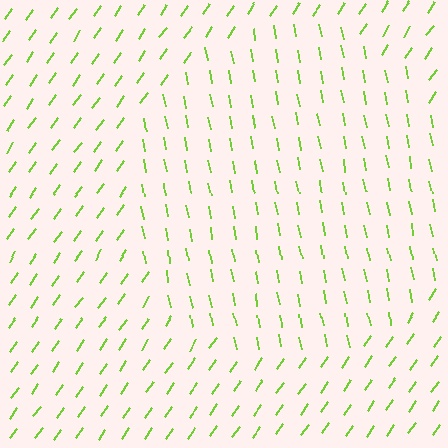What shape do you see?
I see a circle.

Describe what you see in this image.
The image is filled with small lime line segments. A circle region in the image has lines oriented differently from the surrounding lines, creating a visible texture boundary.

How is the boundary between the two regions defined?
The boundary is defined purely by a change in line orientation (approximately 45 degrees difference). All lines are the same color and thickness.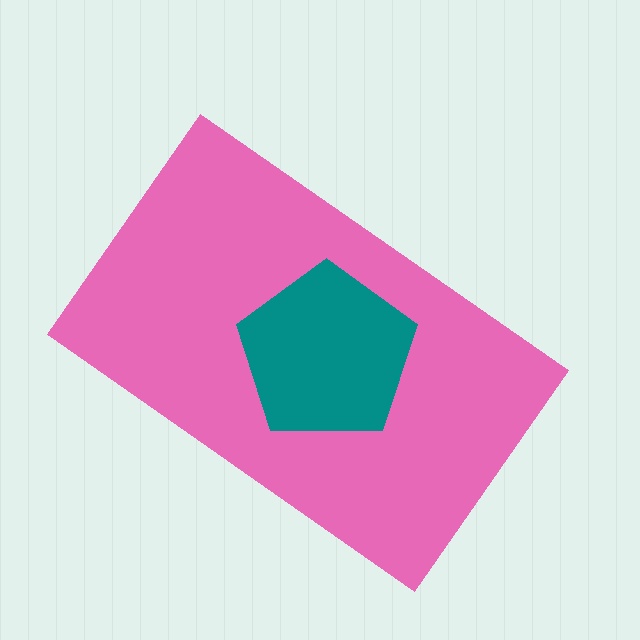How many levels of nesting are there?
2.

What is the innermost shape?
The teal pentagon.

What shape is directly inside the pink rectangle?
The teal pentagon.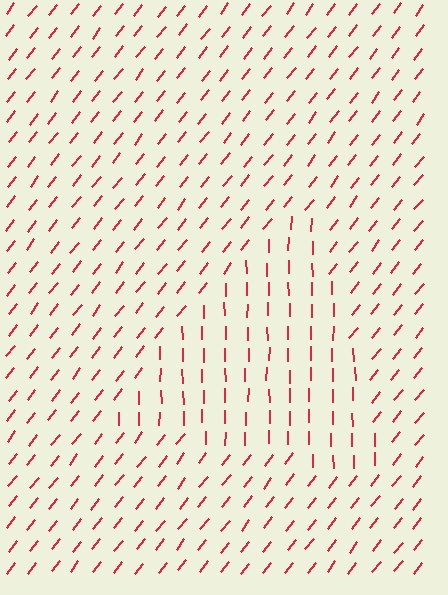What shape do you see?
I see a triangle.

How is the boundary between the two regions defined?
The boundary is defined purely by a change in line orientation (approximately 37 degrees difference). All lines are the same color and thickness.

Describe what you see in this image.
The image is filled with small red line segments. A triangle region in the image has lines oriented differently from the surrounding lines, creating a visible texture boundary.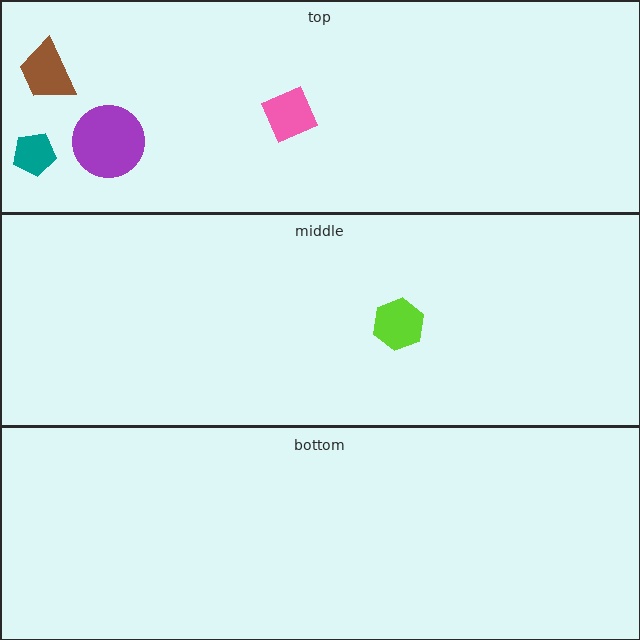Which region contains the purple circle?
The top region.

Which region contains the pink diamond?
The top region.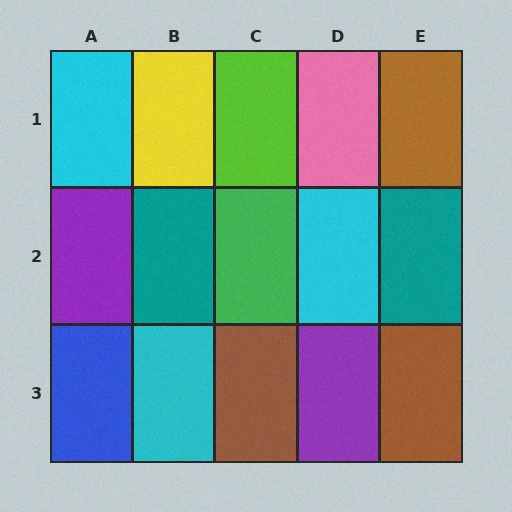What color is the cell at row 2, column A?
Purple.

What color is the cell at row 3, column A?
Blue.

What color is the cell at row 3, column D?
Purple.